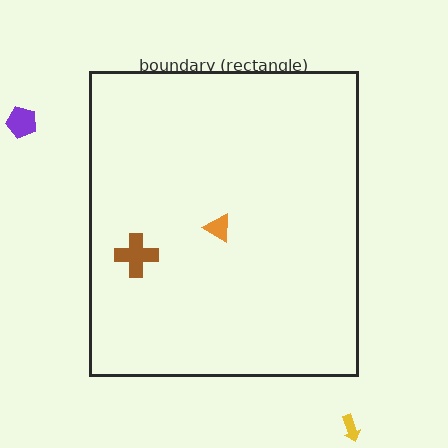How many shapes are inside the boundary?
2 inside, 2 outside.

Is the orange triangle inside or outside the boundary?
Inside.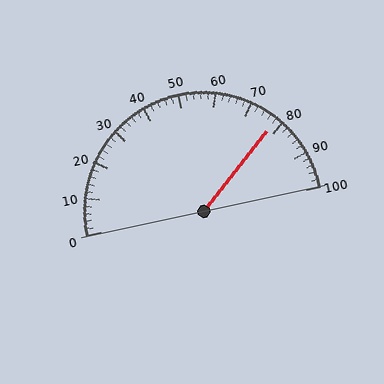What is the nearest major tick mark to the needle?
The nearest major tick mark is 80.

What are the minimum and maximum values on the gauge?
The gauge ranges from 0 to 100.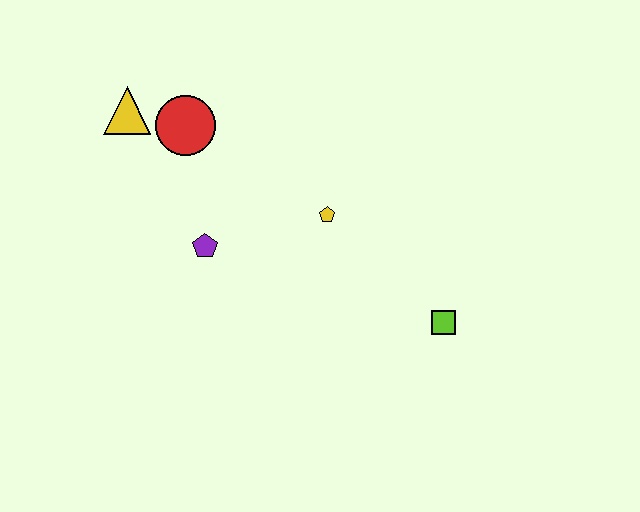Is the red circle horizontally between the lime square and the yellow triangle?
Yes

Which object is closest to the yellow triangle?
The red circle is closest to the yellow triangle.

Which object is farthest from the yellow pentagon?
The yellow triangle is farthest from the yellow pentagon.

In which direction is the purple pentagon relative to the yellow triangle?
The purple pentagon is below the yellow triangle.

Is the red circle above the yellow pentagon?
Yes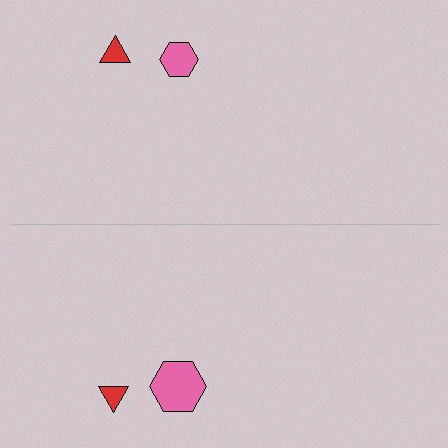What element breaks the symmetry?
The pink hexagon on the bottom side has a different size than its mirror counterpart.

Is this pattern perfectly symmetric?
No, the pattern is not perfectly symmetric. The pink hexagon on the bottom side has a different size than its mirror counterpart.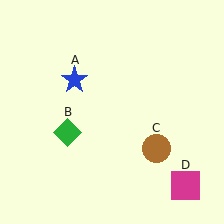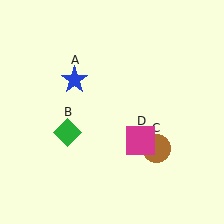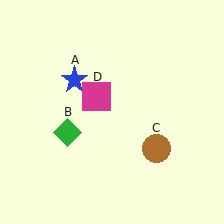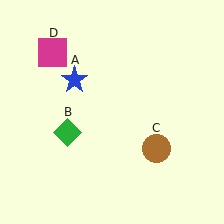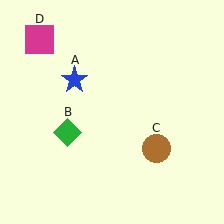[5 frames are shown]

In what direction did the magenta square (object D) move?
The magenta square (object D) moved up and to the left.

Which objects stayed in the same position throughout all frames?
Blue star (object A) and green diamond (object B) and brown circle (object C) remained stationary.